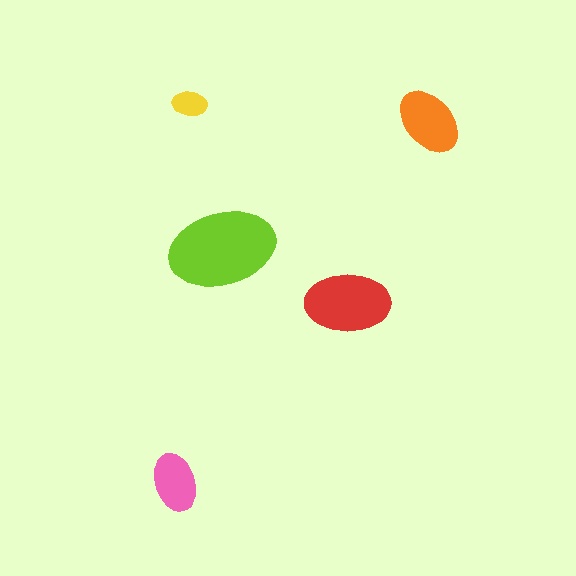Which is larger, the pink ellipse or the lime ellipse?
The lime one.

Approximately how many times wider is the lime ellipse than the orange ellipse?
About 1.5 times wider.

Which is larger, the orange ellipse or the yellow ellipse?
The orange one.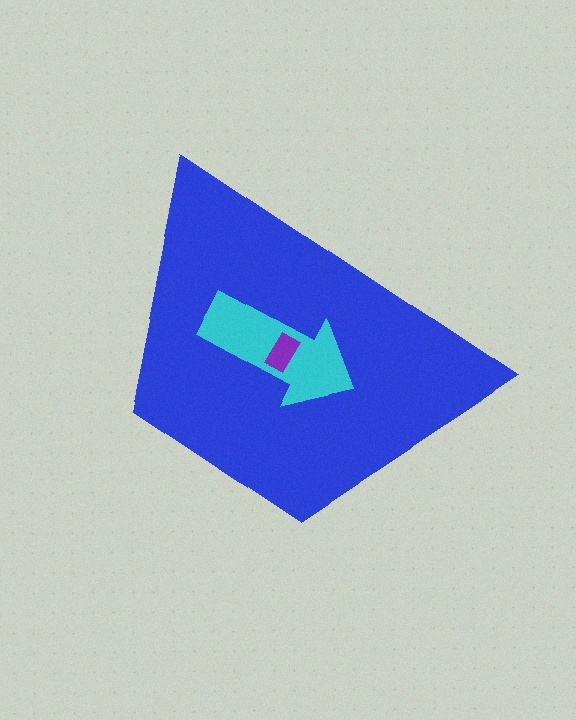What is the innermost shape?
The purple rectangle.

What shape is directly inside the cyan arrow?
The purple rectangle.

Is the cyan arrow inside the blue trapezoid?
Yes.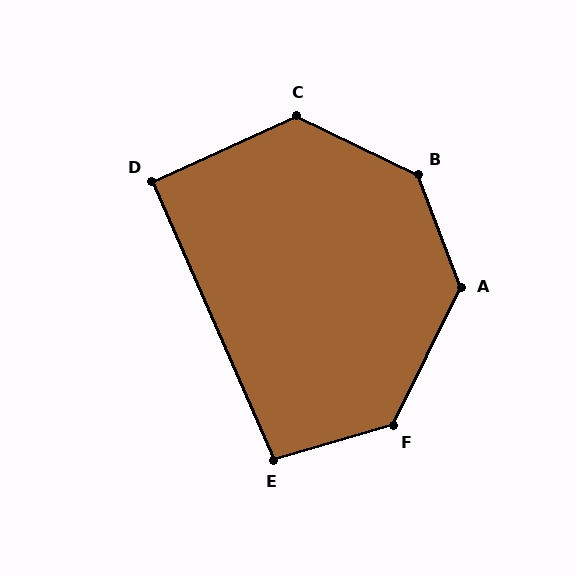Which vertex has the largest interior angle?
B, at approximately 137 degrees.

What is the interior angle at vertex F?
Approximately 133 degrees (obtuse).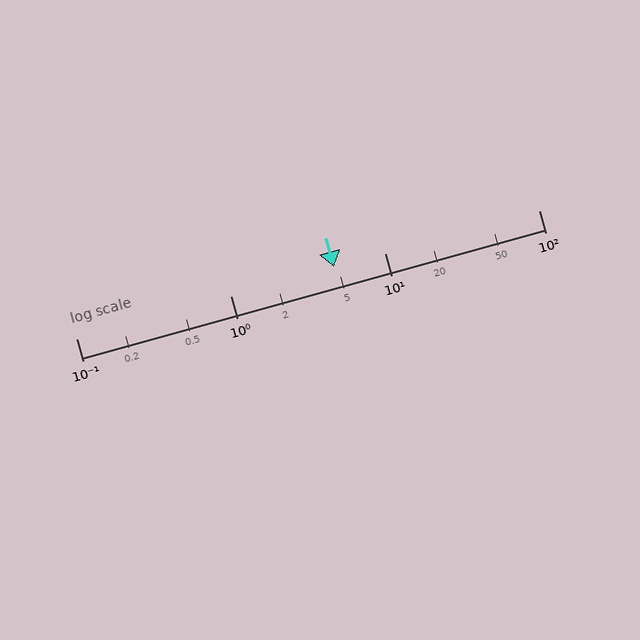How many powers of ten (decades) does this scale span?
The scale spans 3 decades, from 0.1 to 100.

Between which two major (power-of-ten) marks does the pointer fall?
The pointer is between 1 and 10.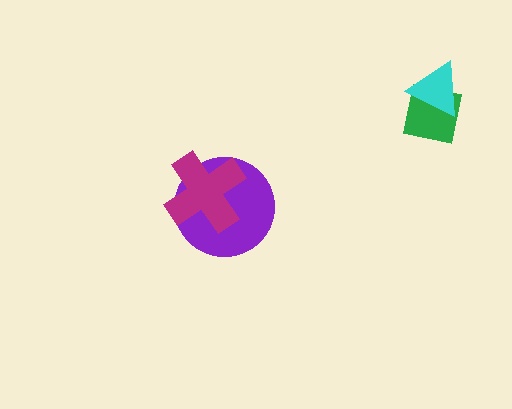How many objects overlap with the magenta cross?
1 object overlaps with the magenta cross.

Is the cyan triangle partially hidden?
No, no other shape covers it.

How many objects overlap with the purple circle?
1 object overlaps with the purple circle.